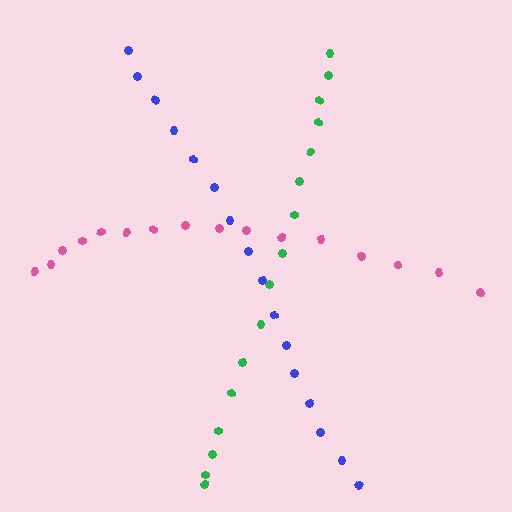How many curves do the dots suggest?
There are 3 distinct paths.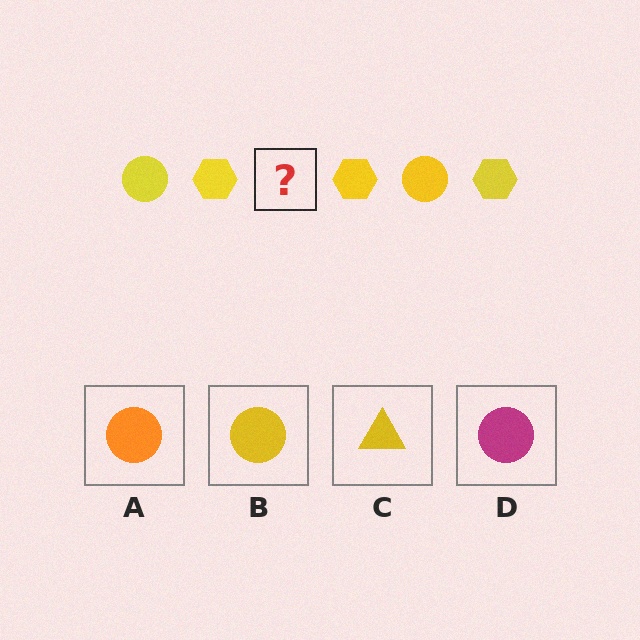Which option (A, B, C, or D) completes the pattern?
B.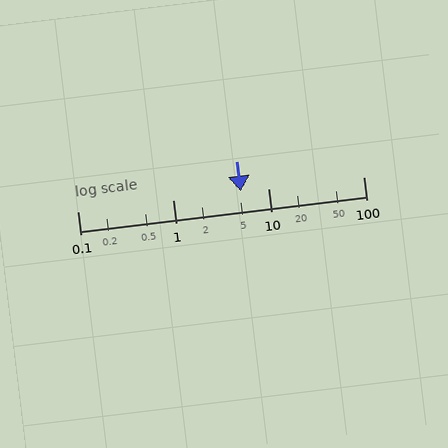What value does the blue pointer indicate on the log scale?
The pointer indicates approximately 5.2.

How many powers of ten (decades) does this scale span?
The scale spans 3 decades, from 0.1 to 100.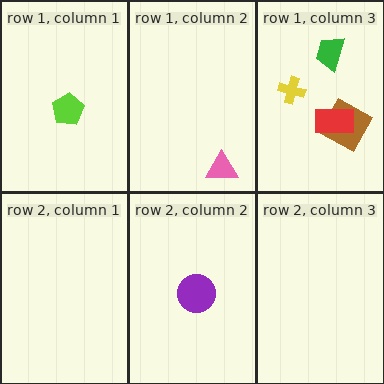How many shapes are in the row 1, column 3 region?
4.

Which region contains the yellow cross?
The row 1, column 3 region.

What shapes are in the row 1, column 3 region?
The yellow cross, the green trapezoid, the brown square, the red rectangle.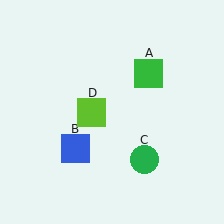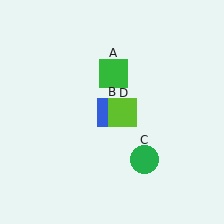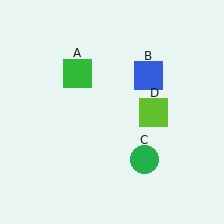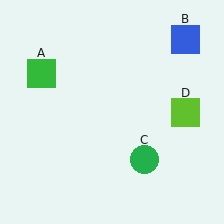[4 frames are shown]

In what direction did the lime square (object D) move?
The lime square (object D) moved right.